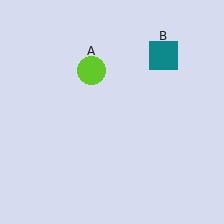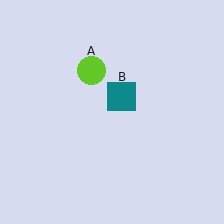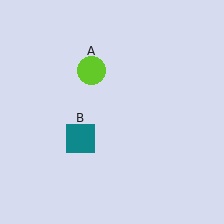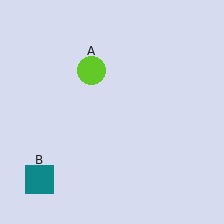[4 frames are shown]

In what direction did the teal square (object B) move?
The teal square (object B) moved down and to the left.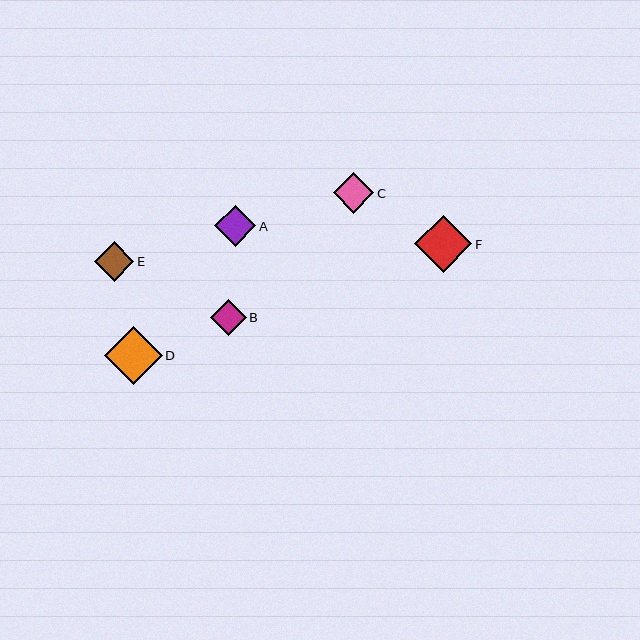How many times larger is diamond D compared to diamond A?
Diamond D is approximately 1.4 times the size of diamond A.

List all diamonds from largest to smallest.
From largest to smallest: D, F, A, C, E, B.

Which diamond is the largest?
Diamond D is the largest with a size of approximately 58 pixels.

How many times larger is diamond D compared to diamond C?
Diamond D is approximately 1.4 times the size of diamond C.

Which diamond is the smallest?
Diamond B is the smallest with a size of approximately 36 pixels.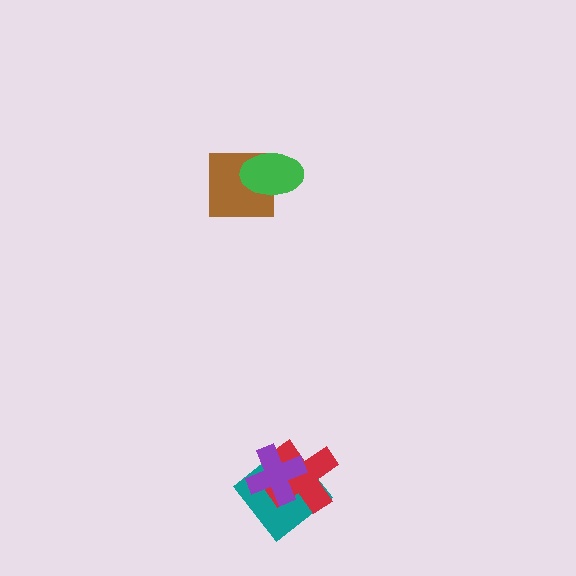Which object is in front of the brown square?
The green ellipse is in front of the brown square.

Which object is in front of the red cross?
The purple cross is in front of the red cross.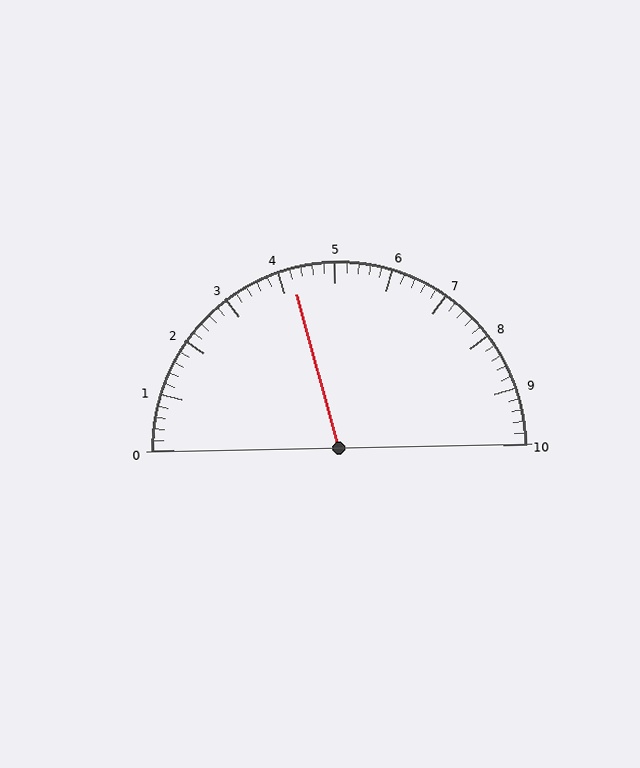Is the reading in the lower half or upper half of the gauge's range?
The reading is in the lower half of the range (0 to 10).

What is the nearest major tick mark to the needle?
The nearest major tick mark is 4.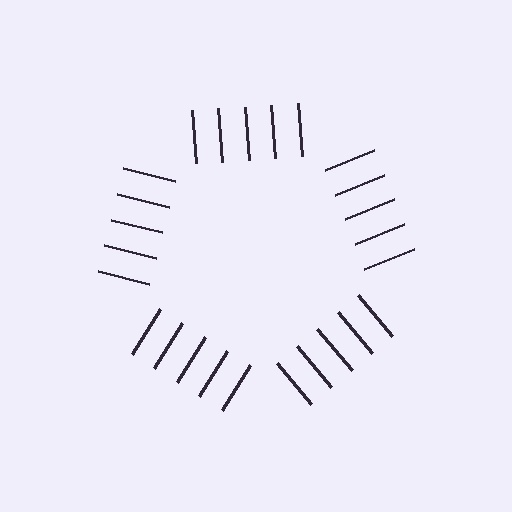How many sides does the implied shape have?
5 sides — the line-ends trace a pentagon.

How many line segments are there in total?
25 — 5 along each of the 5 edges.